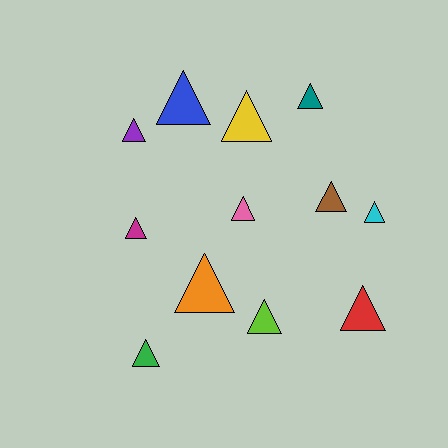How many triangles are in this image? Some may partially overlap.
There are 12 triangles.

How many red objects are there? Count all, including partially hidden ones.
There is 1 red object.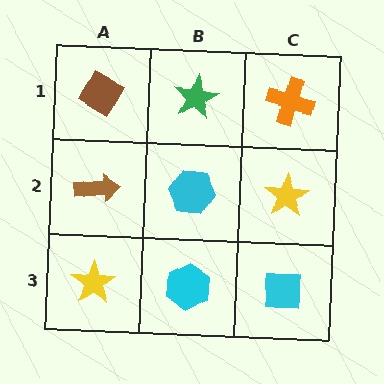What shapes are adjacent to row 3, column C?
A yellow star (row 2, column C), a cyan hexagon (row 3, column B).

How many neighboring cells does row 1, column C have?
2.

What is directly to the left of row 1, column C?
A green star.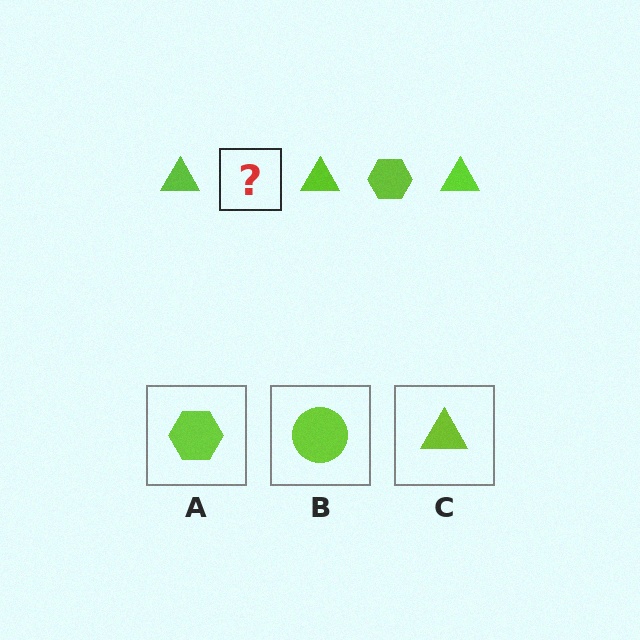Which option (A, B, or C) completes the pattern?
A.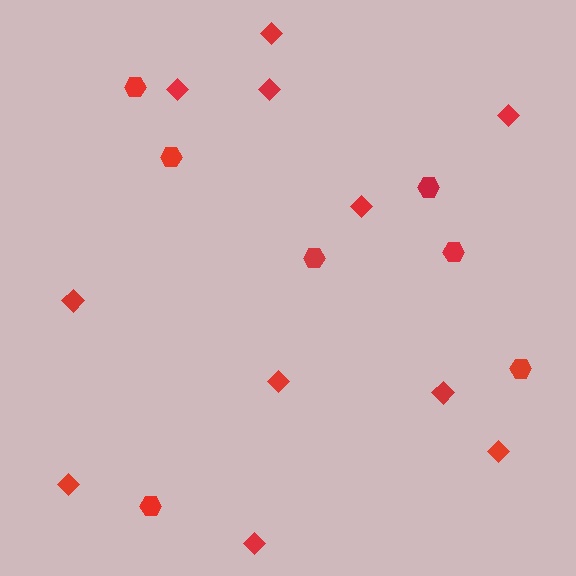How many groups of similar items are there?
There are 2 groups: one group of diamonds (11) and one group of hexagons (7).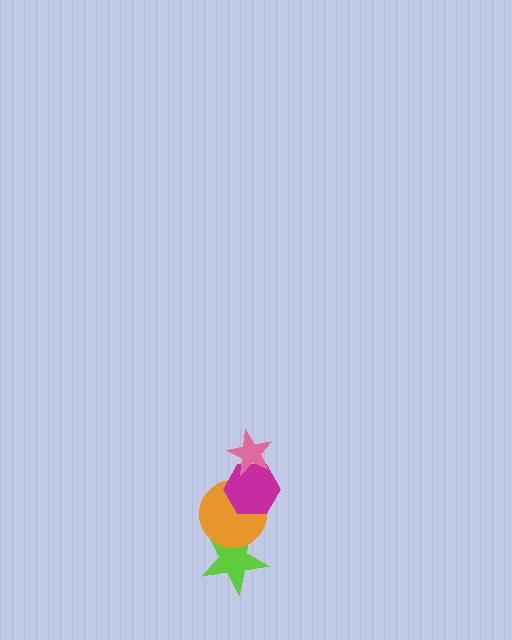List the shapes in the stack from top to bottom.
From top to bottom: the pink star, the magenta hexagon, the orange circle, the lime star.